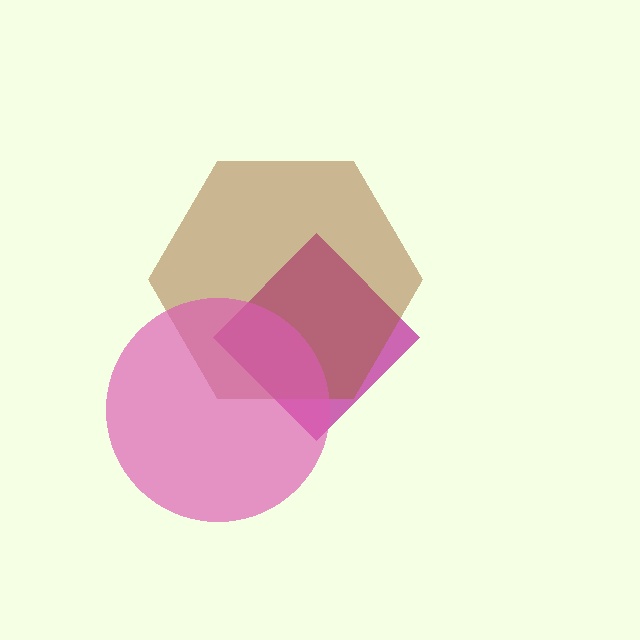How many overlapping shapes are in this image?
There are 3 overlapping shapes in the image.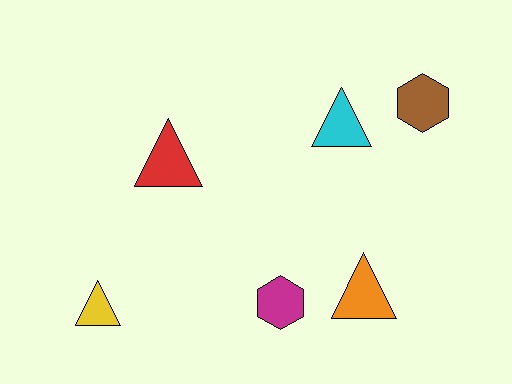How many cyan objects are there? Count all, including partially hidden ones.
There is 1 cyan object.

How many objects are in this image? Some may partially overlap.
There are 6 objects.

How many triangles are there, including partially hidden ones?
There are 4 triangles.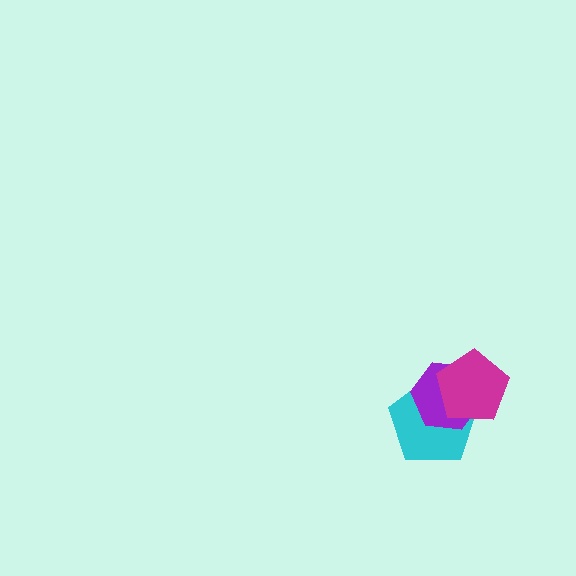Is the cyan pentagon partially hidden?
Yes, it is partially covered by another shape.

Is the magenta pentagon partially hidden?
No, no other shape covers it.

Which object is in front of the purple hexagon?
The magenta pentagon is in front of the purple hexagon.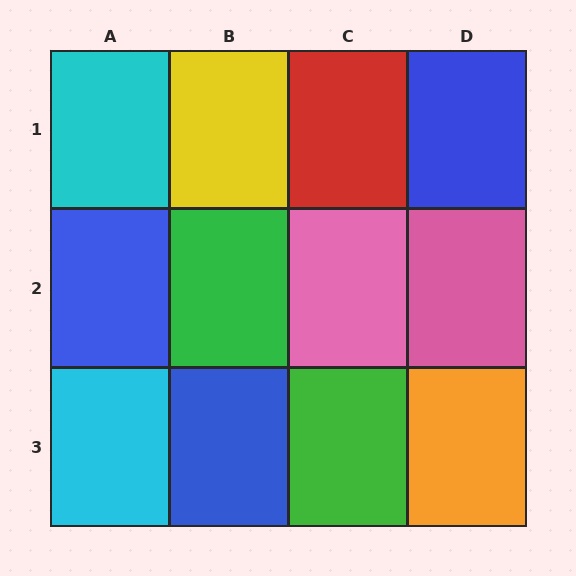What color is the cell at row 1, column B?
Yellow.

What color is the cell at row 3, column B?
Blue.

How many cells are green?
2 cells are green.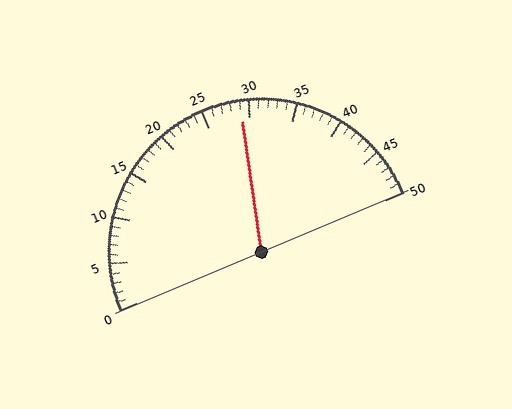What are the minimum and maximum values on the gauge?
The gauge ranges from 0 to 50.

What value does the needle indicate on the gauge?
The needle indicates approximately 29.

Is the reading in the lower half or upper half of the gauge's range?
The reading is in the upper half of the range (0 to 50).